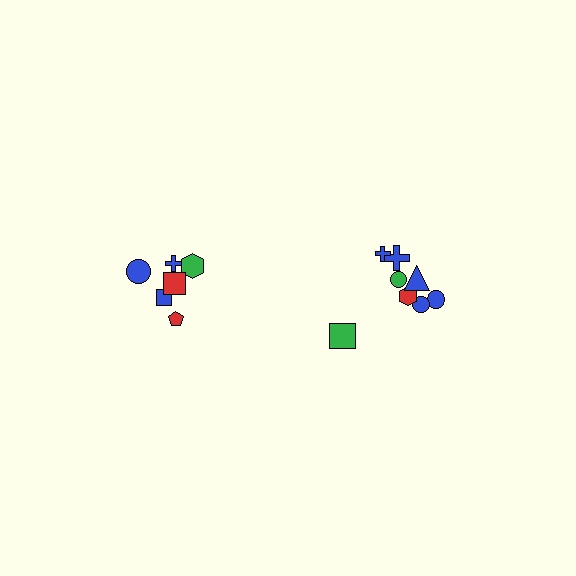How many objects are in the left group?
There are 6 objects.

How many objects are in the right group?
There are 8 objects.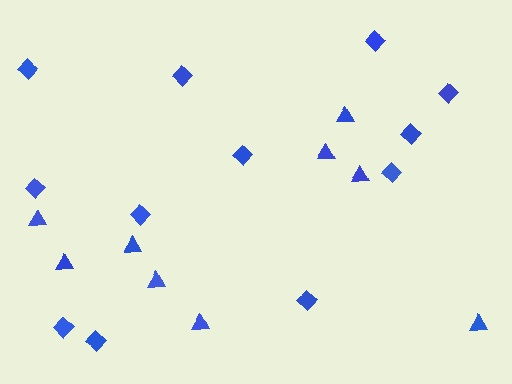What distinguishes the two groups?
There are 2 groups: one group of triangles (9) and one group of diamonds (12).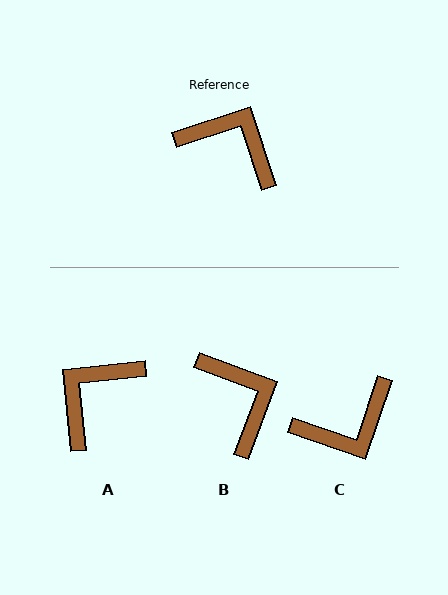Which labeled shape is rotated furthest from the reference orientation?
C, about 127 degrees away.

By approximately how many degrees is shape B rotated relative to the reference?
Approximately 38 degrees clockwise.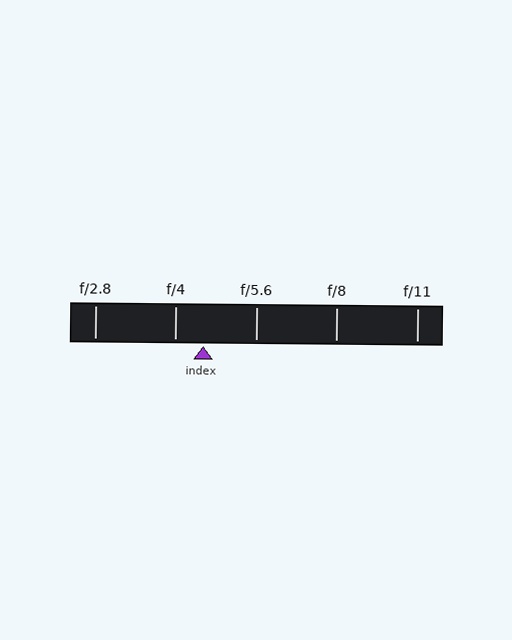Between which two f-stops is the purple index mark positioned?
The index mark is between f/4 and f/5.6.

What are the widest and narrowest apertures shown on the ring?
The widest aperture shown is f/2.8 and the narrowest is f/11.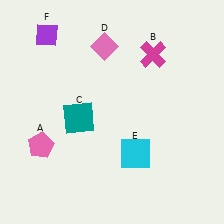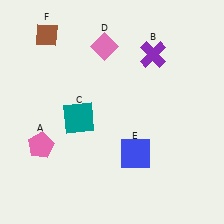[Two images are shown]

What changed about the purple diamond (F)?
In Image 1, F is purple. In Image 2, it changed to brown.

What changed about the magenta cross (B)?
In Image 1, B is magenta. In Image 2, it changed to purple.